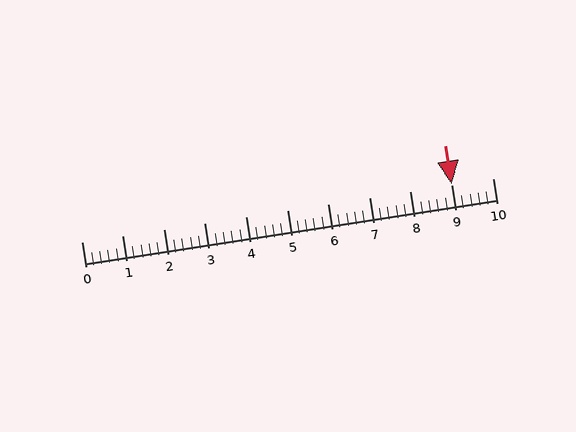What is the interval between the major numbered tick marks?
The major tick marks are spaced 1 units apart.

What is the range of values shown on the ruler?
The ruler shows values from 0 to 10.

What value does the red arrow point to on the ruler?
The red arrow points to approximately 9.0.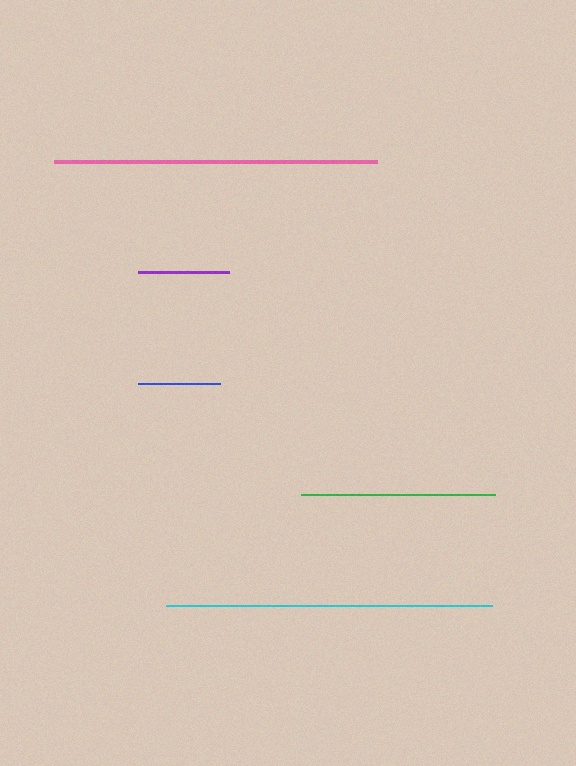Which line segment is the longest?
The cyan line is the longest at approximately 326 pixels.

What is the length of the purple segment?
The purple segment is approximately 91 pixels long.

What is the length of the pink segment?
The pink segment is approximately 323 pixels long.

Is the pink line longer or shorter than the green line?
The pink line is longer than the green line.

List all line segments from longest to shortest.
From longest to shortest: cyan, pink, green, purple, blue.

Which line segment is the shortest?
The blue line is the shortest at approximately 82 pixels.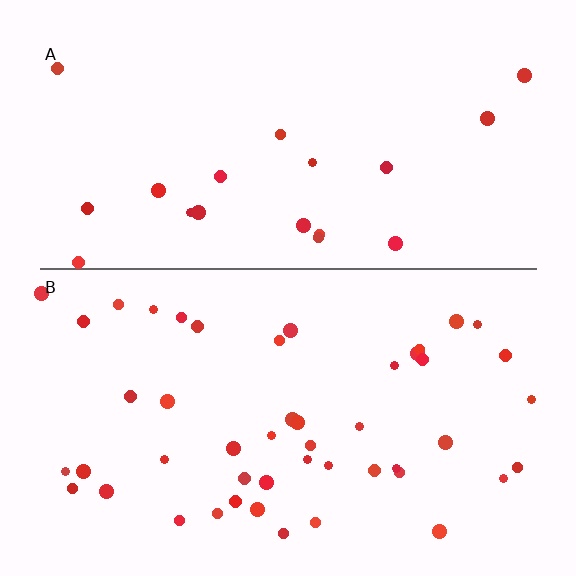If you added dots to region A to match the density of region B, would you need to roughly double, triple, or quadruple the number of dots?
Approximately double.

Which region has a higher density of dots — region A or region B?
B (the bottom).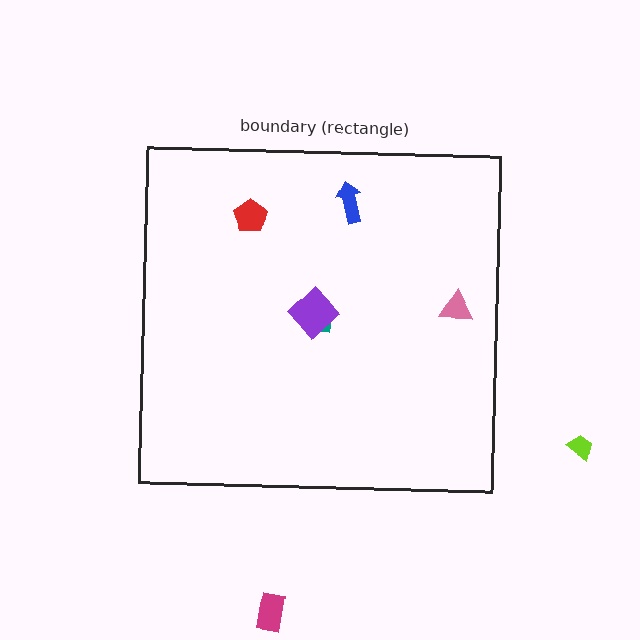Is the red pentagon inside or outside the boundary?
Inside.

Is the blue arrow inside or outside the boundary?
Inside.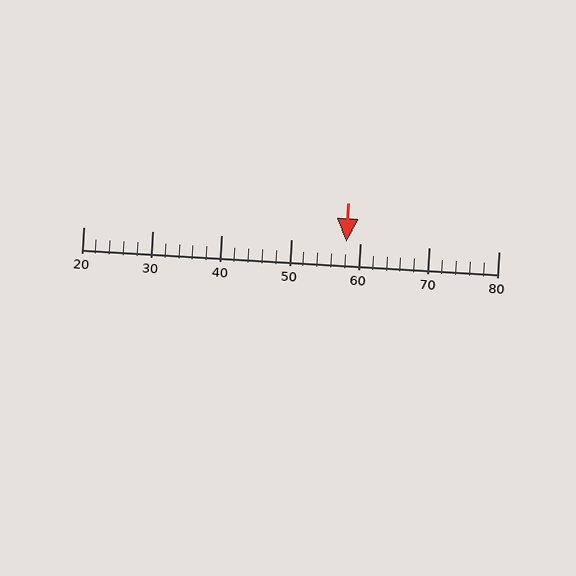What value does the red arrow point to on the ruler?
The red arrow points to approximately 58.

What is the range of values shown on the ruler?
The ruler shows values from 20 to 80.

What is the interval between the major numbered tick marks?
The major tick marks are spaced 10 units apart.